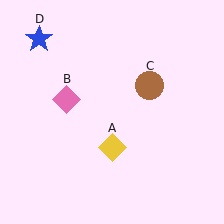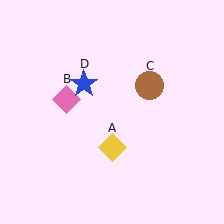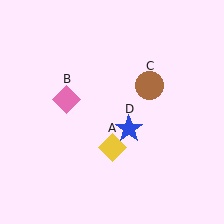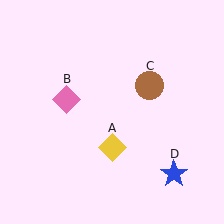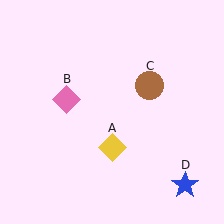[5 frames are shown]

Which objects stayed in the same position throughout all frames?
Yellow diamond (object A) and pink diamond (object B) and brown circle (object C) remained stationary.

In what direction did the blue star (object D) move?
The blue star (object D) moved down and to the right.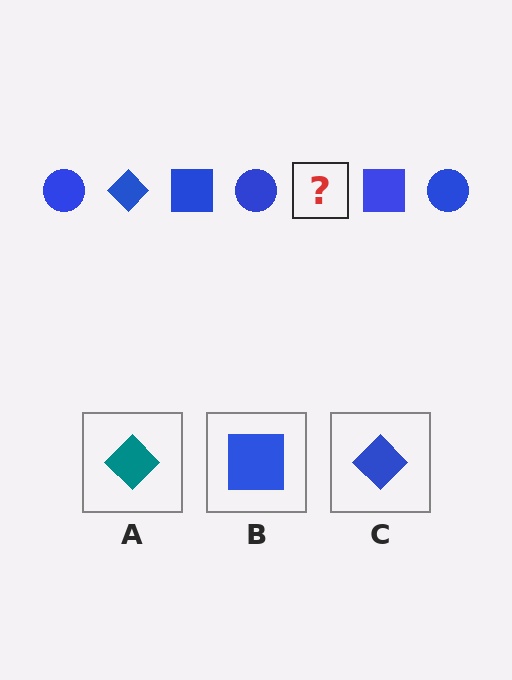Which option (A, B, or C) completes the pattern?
C.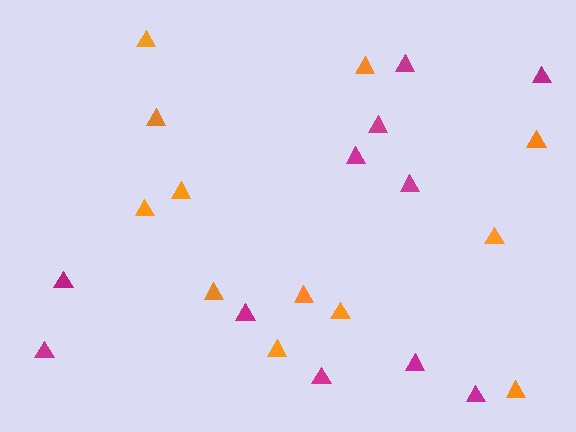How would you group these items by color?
There are 2 groups: one group of magenta triangles (11) and one group of orange triangles (12).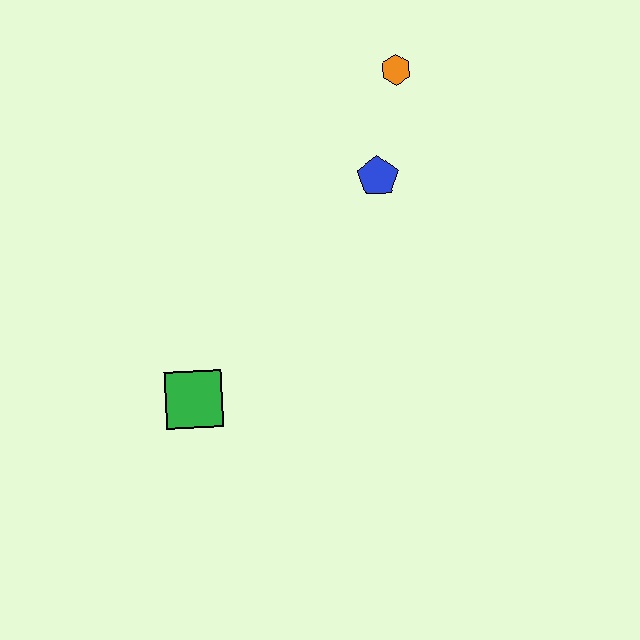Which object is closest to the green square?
The blue pentagon is closest to the green square.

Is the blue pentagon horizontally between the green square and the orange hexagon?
Yes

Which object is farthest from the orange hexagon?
The green square is farthest from the orange hexagon.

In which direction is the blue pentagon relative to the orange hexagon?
The blue pentagon is below the orange hexagon.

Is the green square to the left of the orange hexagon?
Yes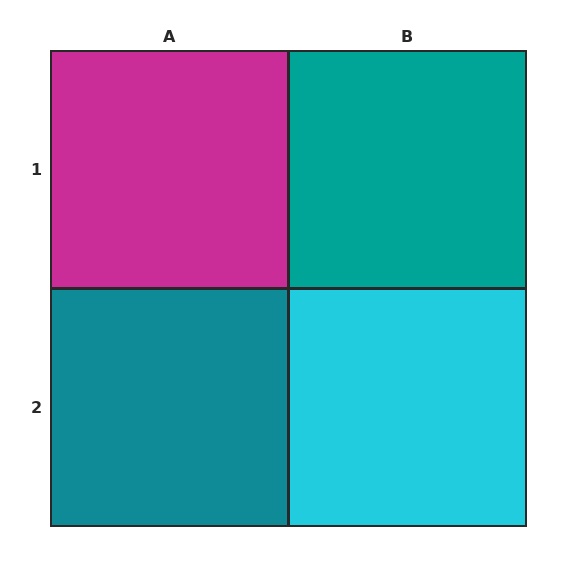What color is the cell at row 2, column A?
Teal.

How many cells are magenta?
1 cell is magenta.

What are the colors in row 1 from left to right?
Magenta, teal.